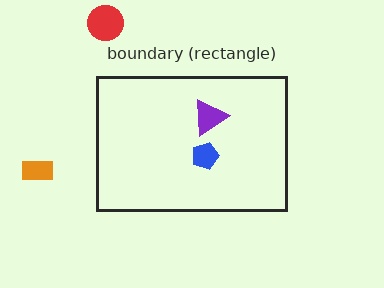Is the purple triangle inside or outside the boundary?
Inside.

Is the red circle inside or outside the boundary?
Outside.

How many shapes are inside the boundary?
2 inside, 2 outside.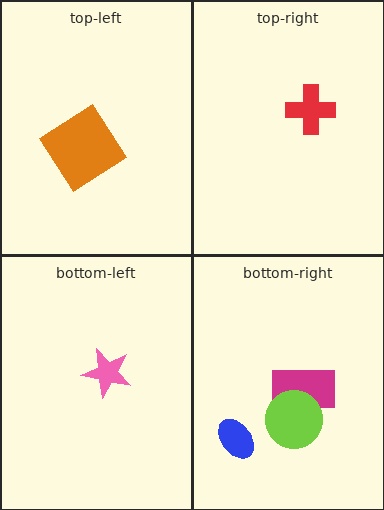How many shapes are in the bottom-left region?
1.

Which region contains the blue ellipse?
The bottom-right region.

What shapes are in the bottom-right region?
The blue ellipse, the magenta rectangle, the lime circle.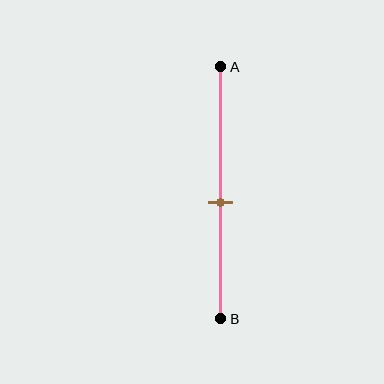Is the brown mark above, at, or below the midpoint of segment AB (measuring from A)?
The brown mark is below the midpoint of segment AB.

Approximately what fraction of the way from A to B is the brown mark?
The brown mark is approximately 55% of the way from A to B.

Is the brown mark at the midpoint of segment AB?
No, the mark is at about 55% from A, not at the 50% midpoint.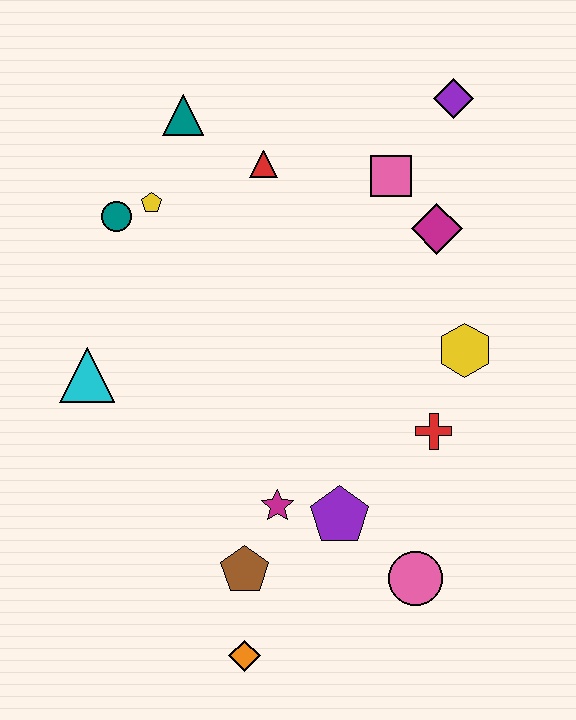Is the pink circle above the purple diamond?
No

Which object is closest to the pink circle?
The purple pentagon is closest to the pink circle.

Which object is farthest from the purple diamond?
The orange diamond is farthest from the purple diamond.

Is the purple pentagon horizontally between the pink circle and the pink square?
No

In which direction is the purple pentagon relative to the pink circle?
The purple pentagon is to the left of the pink circle.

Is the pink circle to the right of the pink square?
Yes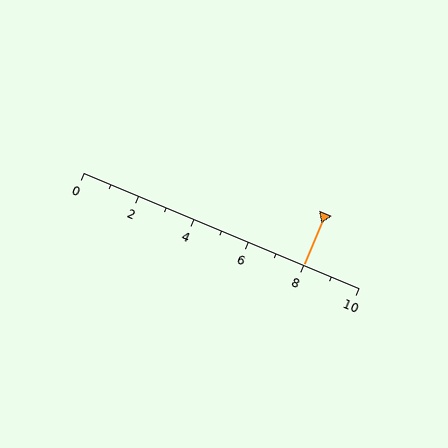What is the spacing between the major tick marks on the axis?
The major ticks are spaced 2 apart.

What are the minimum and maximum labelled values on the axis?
The axis runs from 0 to 10.